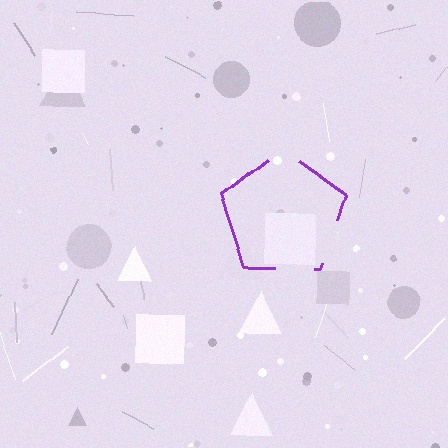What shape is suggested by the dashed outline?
The dashed outline suggests a pentagon.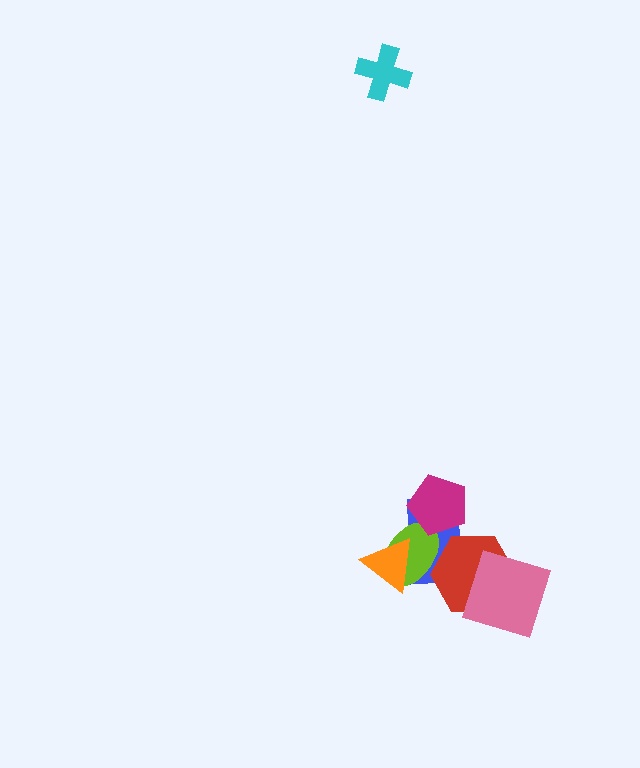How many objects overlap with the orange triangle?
2 objects overlap with the orange triangle.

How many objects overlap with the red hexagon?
3 objects overlap with the red hexagon.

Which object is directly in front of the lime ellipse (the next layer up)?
The magenta pentagon is directly in front of the lime ellipse.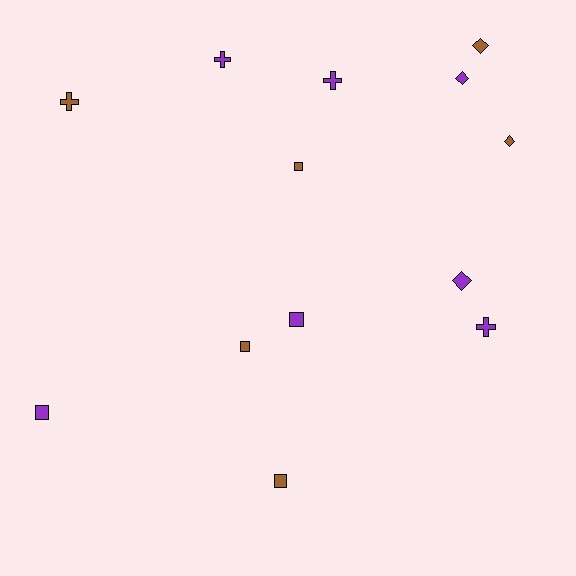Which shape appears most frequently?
Square, with 5 objects.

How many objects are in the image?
There are 13 objects.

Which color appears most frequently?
Purple, with 7 objects.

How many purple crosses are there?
There are 3 purple crosses.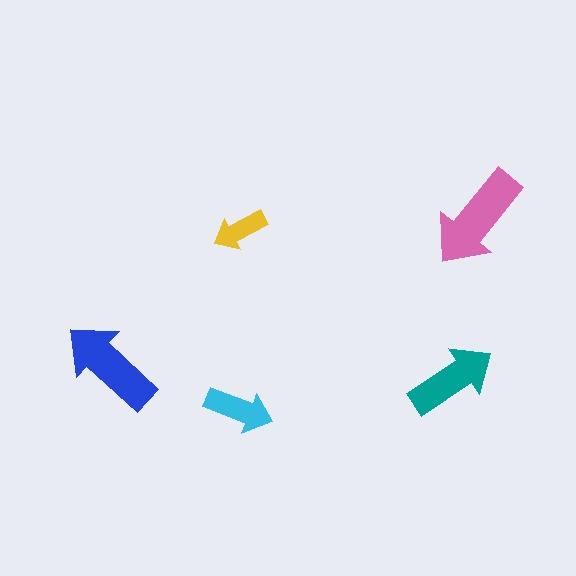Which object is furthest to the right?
The pink arrow is rightmost.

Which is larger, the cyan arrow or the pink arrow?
The pink one.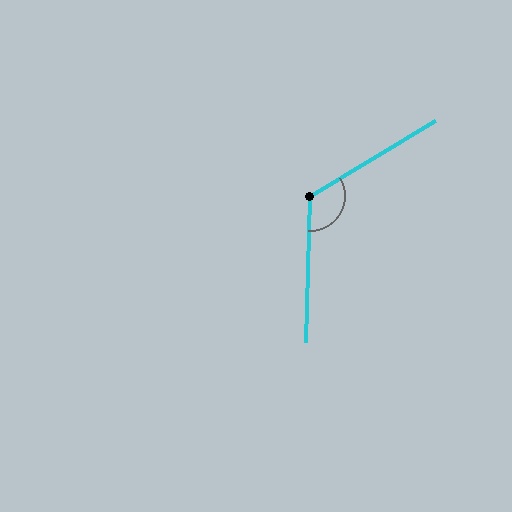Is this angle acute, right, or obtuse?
It is obtuse.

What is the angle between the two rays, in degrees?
Approximately 123 degrees.